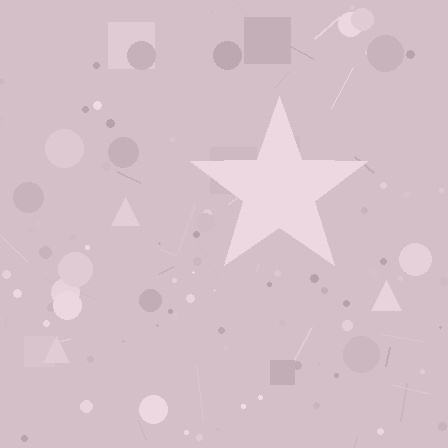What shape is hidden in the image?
A star is hidden in the image.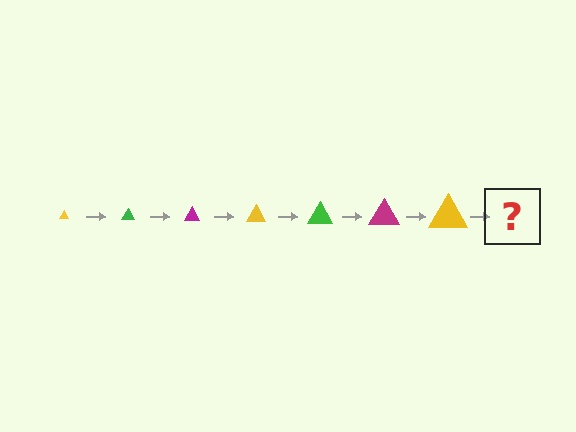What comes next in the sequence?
The next element should be a green triangle, larger than the previous one.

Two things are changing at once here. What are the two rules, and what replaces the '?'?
The two rules are that the triangle grows larger each step and the color cycles through yellow, green, and magenta. The '?' should be a green triangle, larger than the previous one.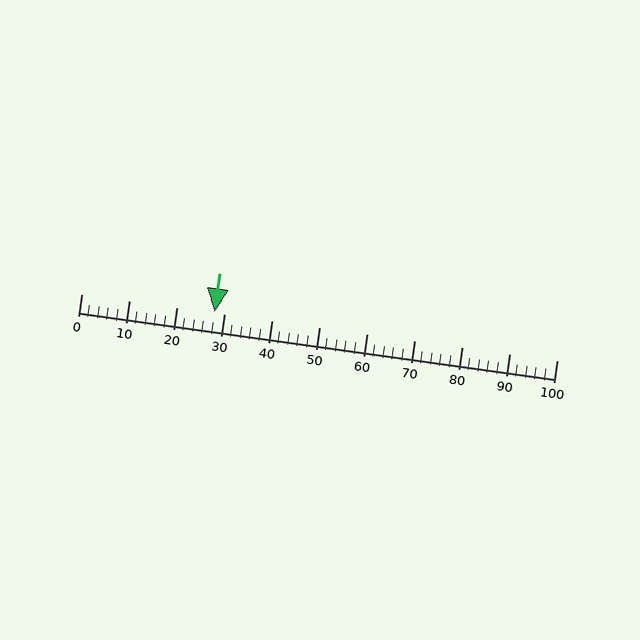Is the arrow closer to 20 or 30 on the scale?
The arrow is closer to 30.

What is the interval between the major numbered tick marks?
The major tick marks are spaced 10 units apart.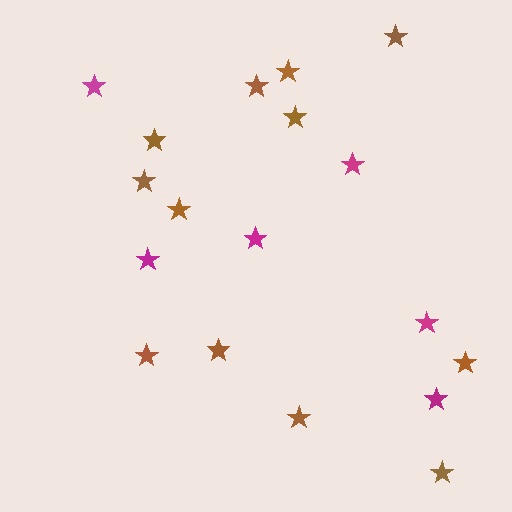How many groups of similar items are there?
There are 2 groups: one group of magenta stars (6) and one group of brown stars (12).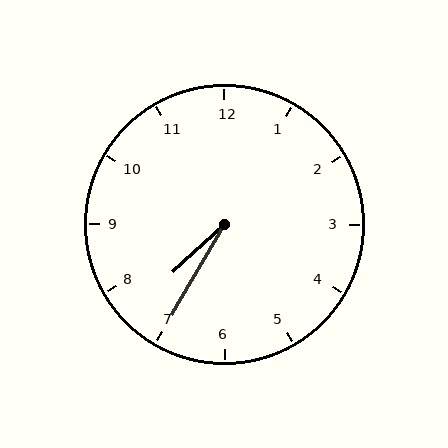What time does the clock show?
7:35.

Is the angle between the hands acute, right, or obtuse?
It is acute.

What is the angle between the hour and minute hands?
Approximately 18 degrees.